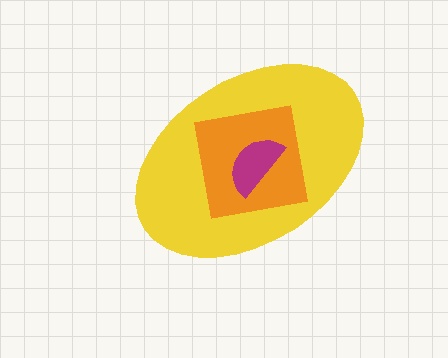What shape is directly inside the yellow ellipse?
The orange square.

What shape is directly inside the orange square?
The magenta semicircle.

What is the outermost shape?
The yellow ellipse.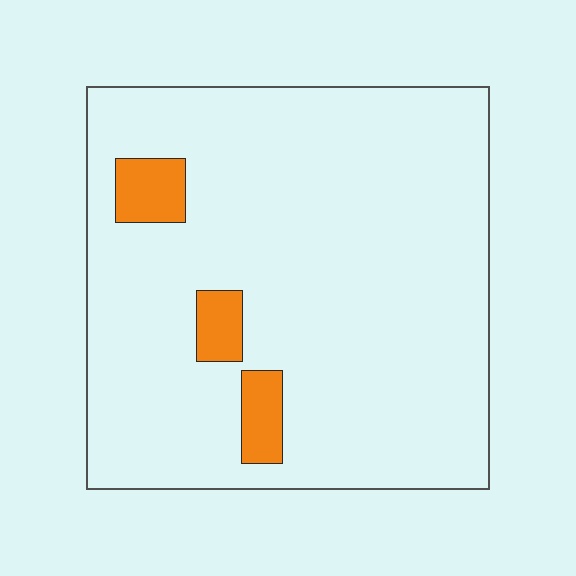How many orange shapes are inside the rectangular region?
3.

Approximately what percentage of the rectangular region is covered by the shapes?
Approximately 5%.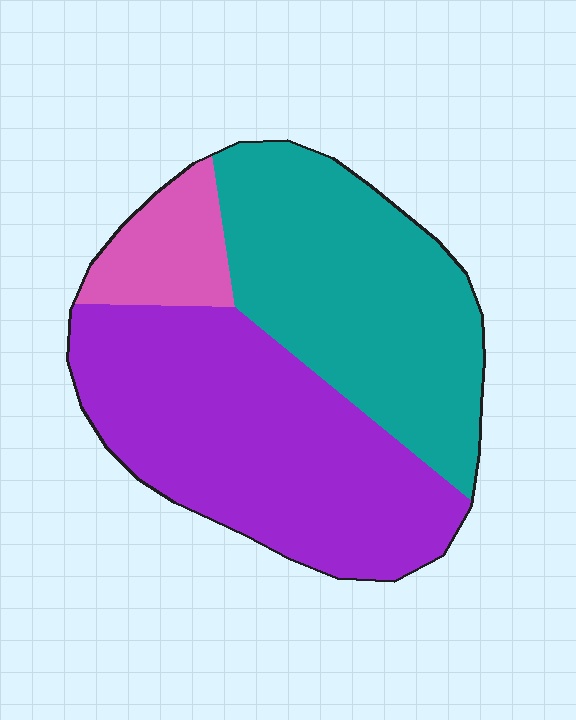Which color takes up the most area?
Purple, at roughly 50%.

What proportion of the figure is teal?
Teal takes up between a third and a half of the figure.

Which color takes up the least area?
Pink, at roughly 10%.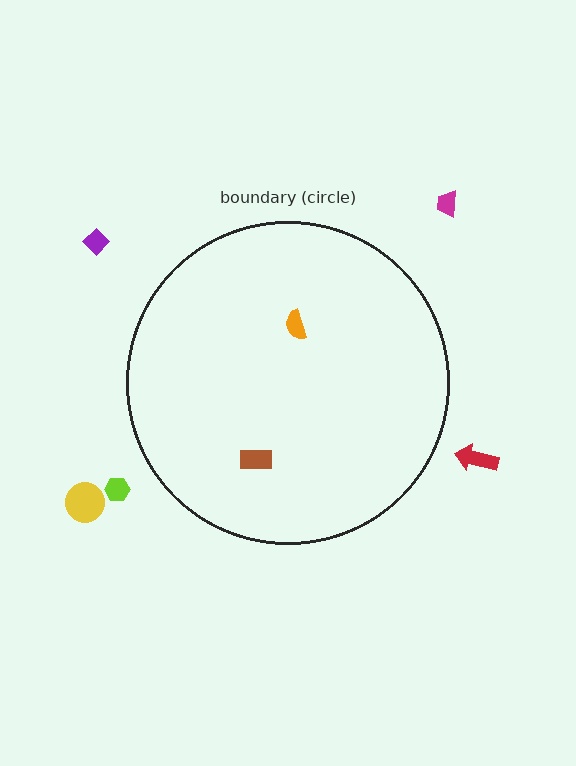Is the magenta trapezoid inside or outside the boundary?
Outside.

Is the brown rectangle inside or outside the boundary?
Inside.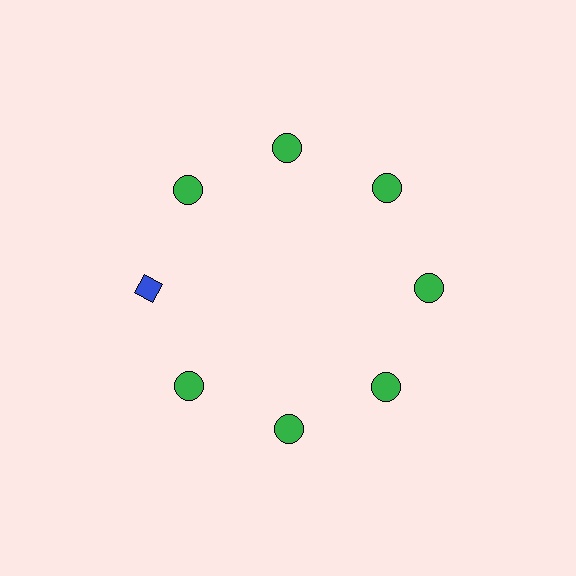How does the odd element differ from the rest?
It differs in both color (blue instead of green) and shape (diamond instead of circle).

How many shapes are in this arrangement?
There are 8 shapes arranged in a ring pattern.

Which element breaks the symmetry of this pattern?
The blue diamond at roughly the 9 o'clock position breaks the symmetry. All other shapes are green circles.